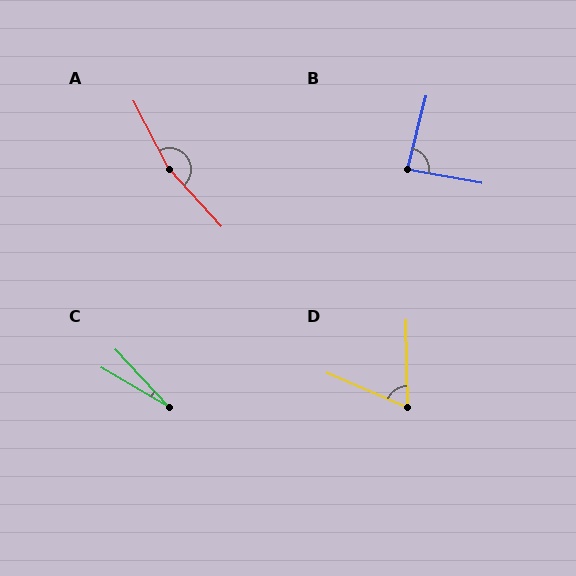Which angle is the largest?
A, at approximately 165 degrees.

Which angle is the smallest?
C, at approximately 17 degrees.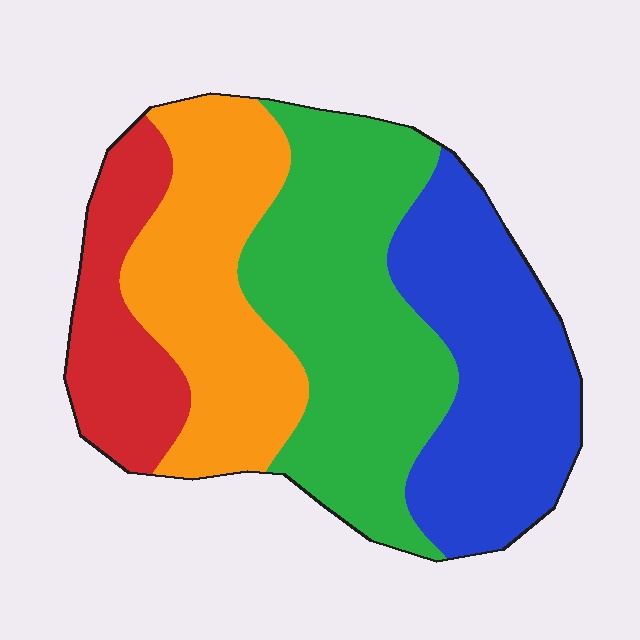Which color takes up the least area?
Red, at roughly 15%.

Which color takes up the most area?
Green, at roughly 35%.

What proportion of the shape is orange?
Orange covers around 25% of the shape.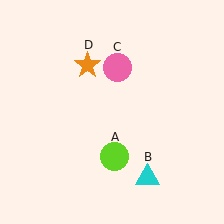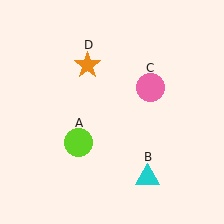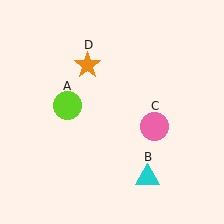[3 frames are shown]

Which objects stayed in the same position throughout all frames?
Cyan triangle (object B) and orange star (object D) remained stationary.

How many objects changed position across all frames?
2 objects changed position: lime circle (object A), pink circle (object C).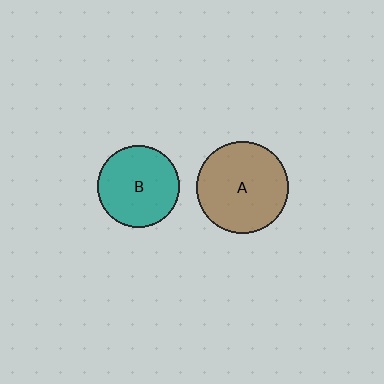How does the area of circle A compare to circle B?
Approximately 1.3 times.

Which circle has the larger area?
Circle A (brown).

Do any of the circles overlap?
No, none of the circles overlap.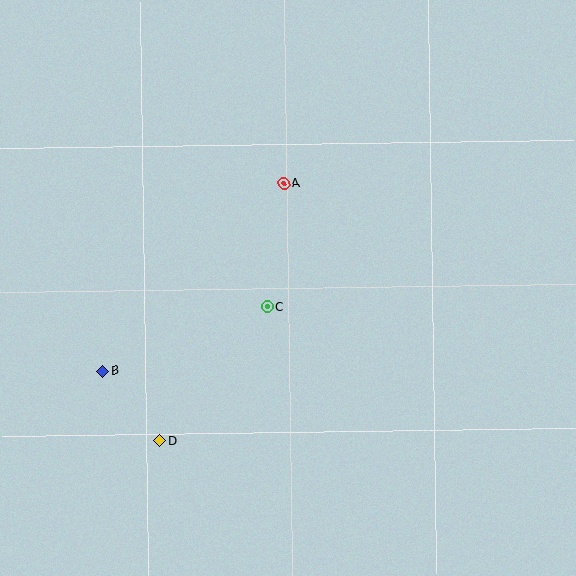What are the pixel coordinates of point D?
Point D is at (160, 441).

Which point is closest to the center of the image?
Point C at (267, 307) is closest to the center.